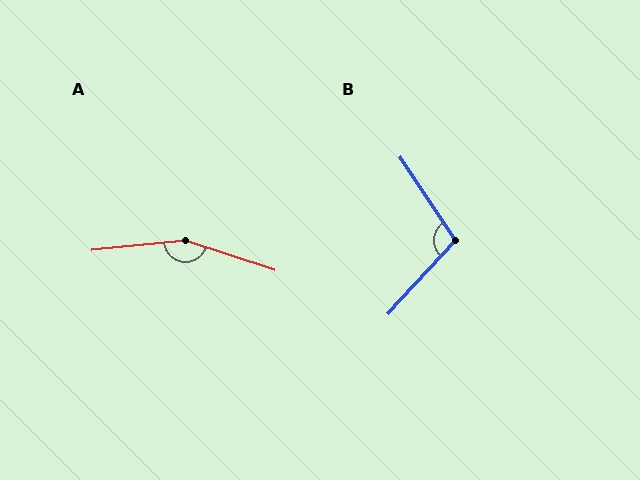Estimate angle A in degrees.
Approximately 156 degrees.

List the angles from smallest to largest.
B (104°), A (156°).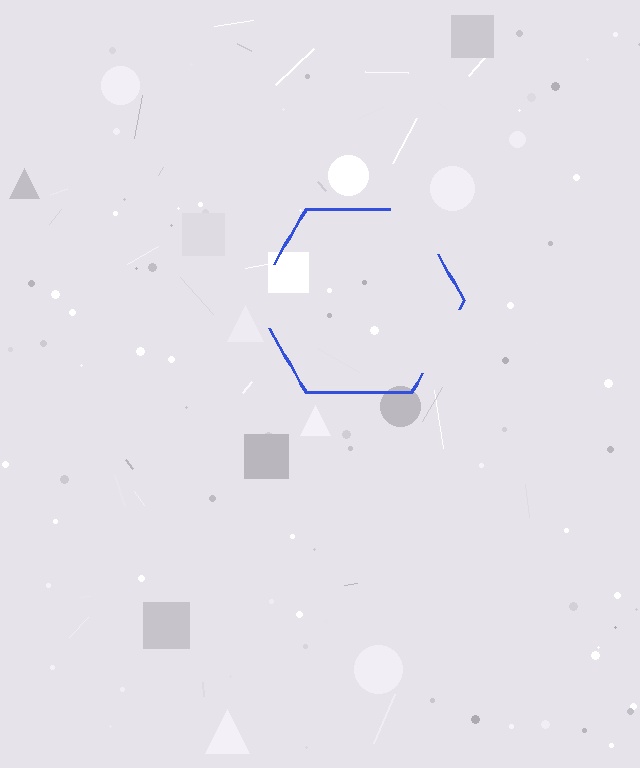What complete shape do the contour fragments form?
The contour fragments form a hexagon.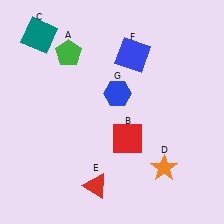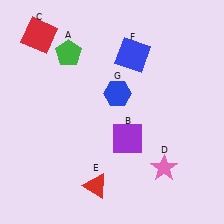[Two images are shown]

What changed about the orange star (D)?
In Image 1, D is orange. In Image 2, it changed to pink.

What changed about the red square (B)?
In Image 1, B is red. In Image 2, it changed to purple.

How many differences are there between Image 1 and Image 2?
There are 3 differences between the two images.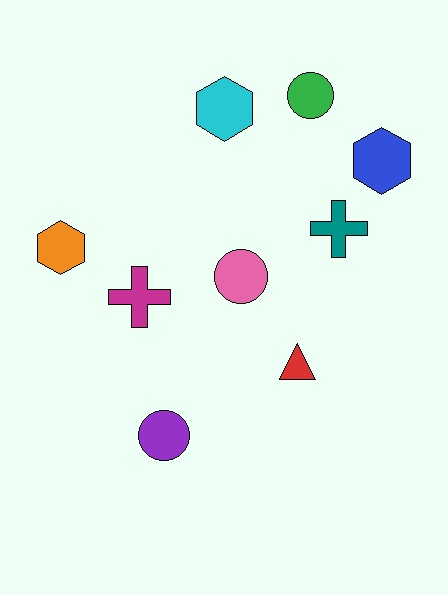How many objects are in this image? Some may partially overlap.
There are 9 objects.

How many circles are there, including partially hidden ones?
There are 3 circles.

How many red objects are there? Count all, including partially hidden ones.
There is 1 red object.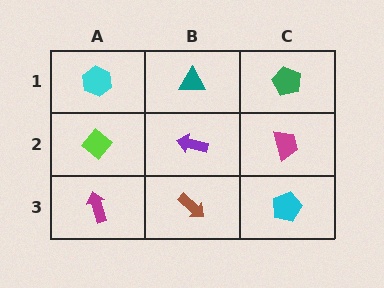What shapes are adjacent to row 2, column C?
A green pentagon (row 1, column C), a cyan pentagon (row 3, column C), a purple arrow (row 2, column B).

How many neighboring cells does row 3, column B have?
3.